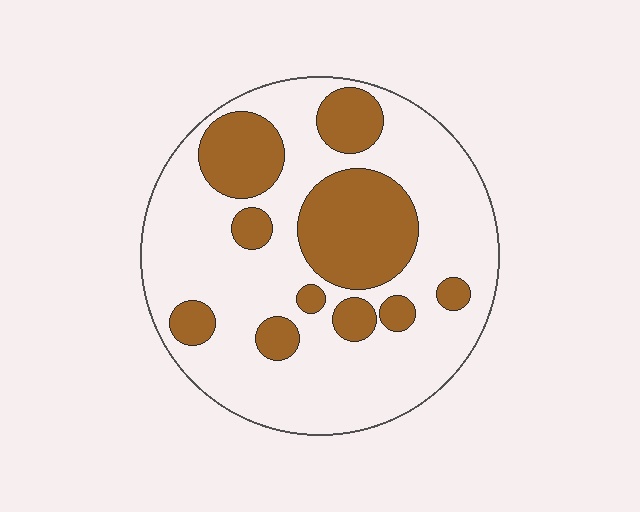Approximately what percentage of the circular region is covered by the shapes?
Approximately 30%.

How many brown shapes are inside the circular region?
10.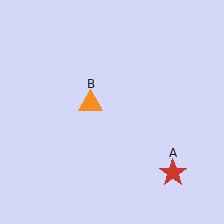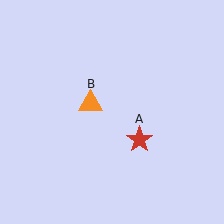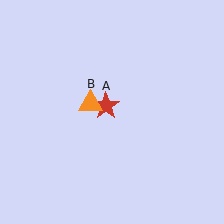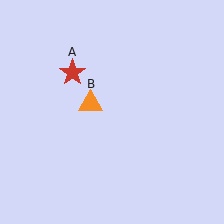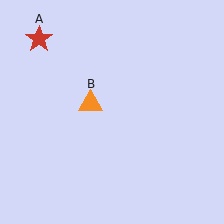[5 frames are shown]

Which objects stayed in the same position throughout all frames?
Orange triangle (object B) remained stationary.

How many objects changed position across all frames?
1 object changed position: red star (object A).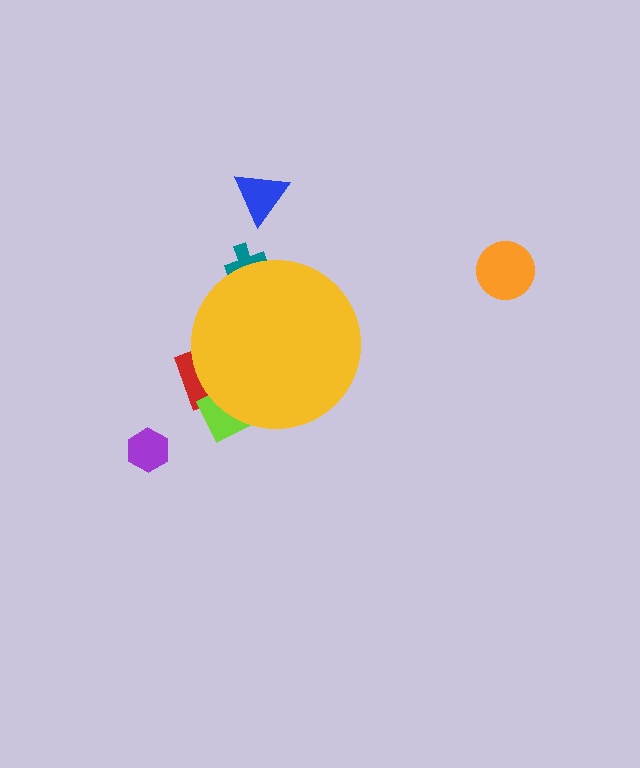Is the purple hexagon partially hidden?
No, the purple hexagon is fully visible.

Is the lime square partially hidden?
Yes, the lime square is partially hidden behind the yellow circle.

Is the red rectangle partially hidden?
Yes, the red rectangle is partially hidden behind the yellow circle.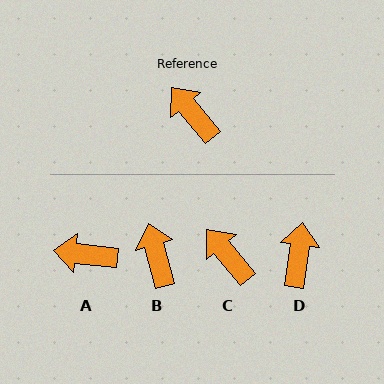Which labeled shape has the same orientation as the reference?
C.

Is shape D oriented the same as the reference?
No, it is off by about 47 degrees.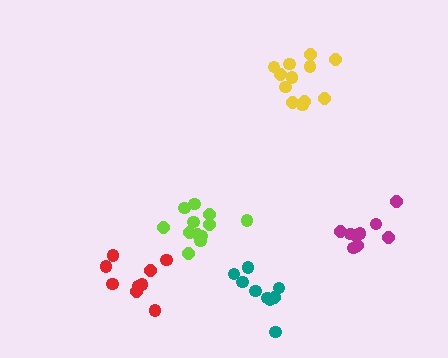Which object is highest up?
The yellow cluster is topmost.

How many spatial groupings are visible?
There are 5 spatial groupings.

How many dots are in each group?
Group 1: 9 dots, Group 2: 12 dots, Group 3: 9 dots, Group 4: 12 dots, Group 5: 9 dots (51 total).